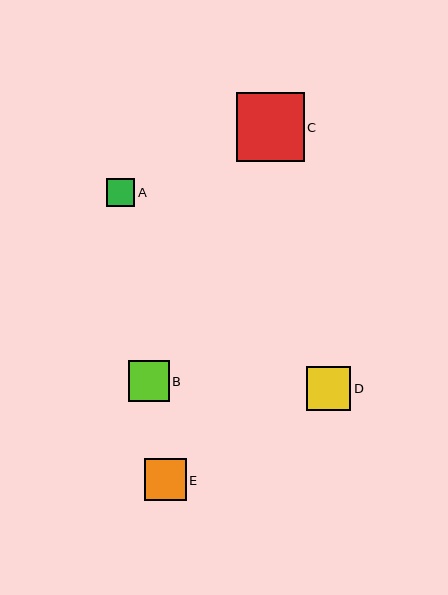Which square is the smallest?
Square A is the smallest with a size of approximately 28 pixels.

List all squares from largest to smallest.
From largest to smallest: C, D, E, B, A.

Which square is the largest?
Square C is the largest with a size of approximately 68 pixels.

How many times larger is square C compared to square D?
Square C is approximately 1.5 times the size of square D.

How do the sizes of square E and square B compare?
Square E and square B are approximately the same size.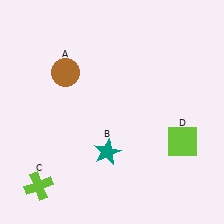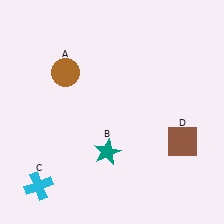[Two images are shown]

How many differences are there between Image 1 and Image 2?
There are 2 differences between the two images.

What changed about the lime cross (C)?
In Image 1, C is lime. In Image 2, it changed to cyan.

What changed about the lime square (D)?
In Image 1, D is lime. In Image 2, it changed to brown.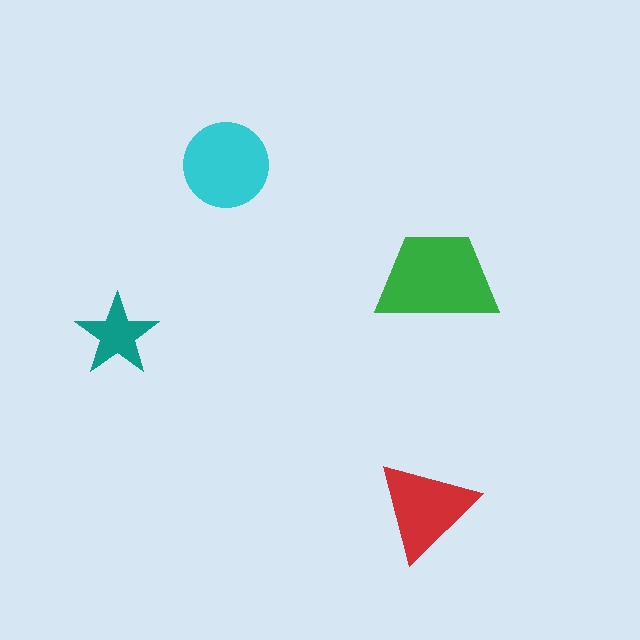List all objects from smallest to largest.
The teal star, the red triangle, the cyan circle, the green trapezoid.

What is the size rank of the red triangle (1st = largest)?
3rd.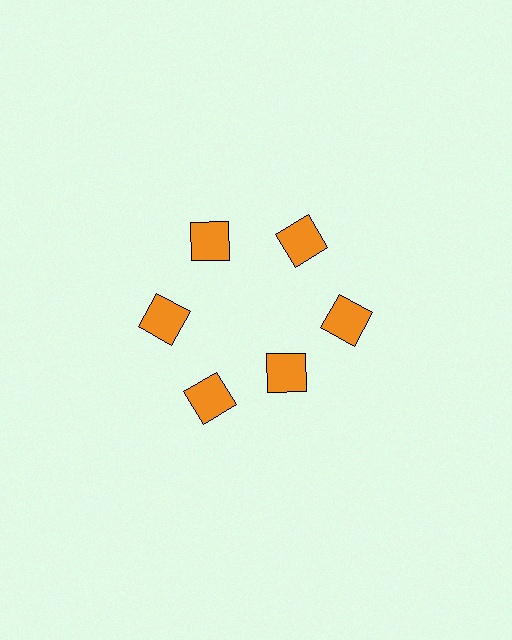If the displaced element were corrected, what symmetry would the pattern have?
It would have 6-fold rotational symmetry — the pattern would map onto itself every 60 degrees.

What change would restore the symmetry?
The symmetry would be restored by moving it outward, back onto the ring so that all 6 squares sit at equal angles and equal distance from the center.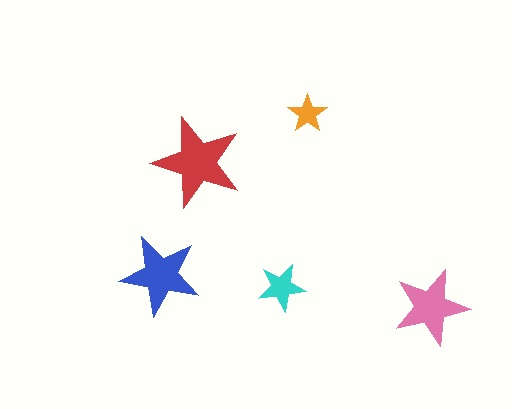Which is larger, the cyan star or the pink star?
The pink one.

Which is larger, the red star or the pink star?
The red one.